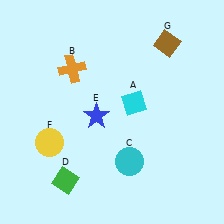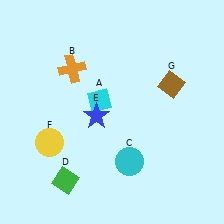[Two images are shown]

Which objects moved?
The objects that moved are: the cyan diamond (A), the brown diamond (G).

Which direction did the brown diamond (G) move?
The brown diamond (G) moved down.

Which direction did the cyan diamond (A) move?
The cyan diamond (A) moved left.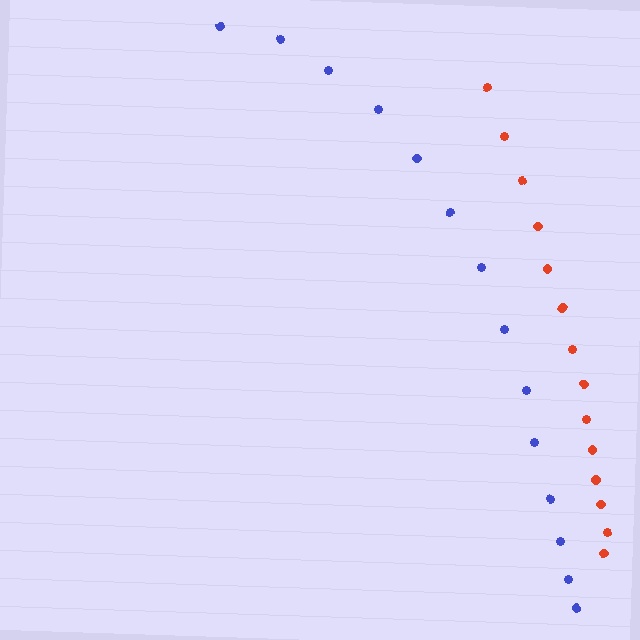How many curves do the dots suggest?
There are 2 distinct paths.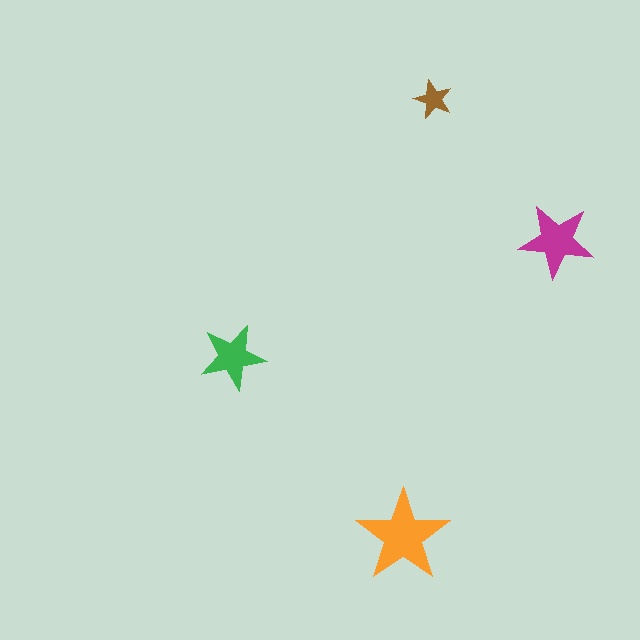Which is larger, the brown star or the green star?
The green one.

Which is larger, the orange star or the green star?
The orange one.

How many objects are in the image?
There are 4 objects in the image.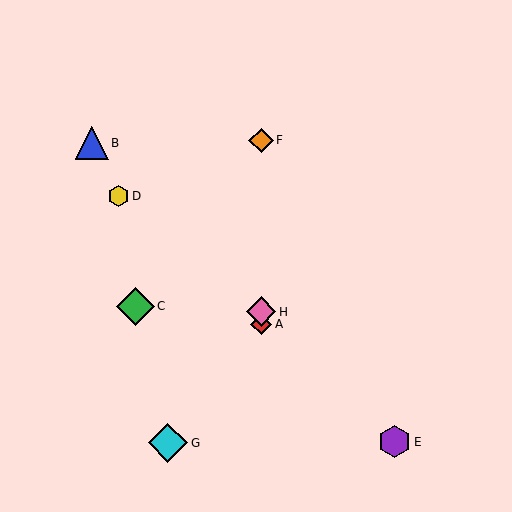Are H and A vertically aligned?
Yes, both are at x≈261.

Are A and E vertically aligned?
No, A is at x≈261 and E is at x≈395.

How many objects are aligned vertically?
3 objects (A, F, H) are aligned vertically.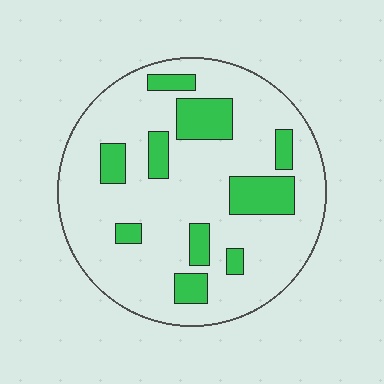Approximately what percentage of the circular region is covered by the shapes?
Approximately 20%.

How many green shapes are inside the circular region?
10.